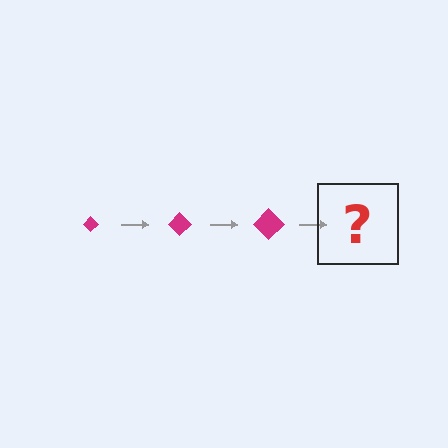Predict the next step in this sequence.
The next step is a magenta diamond, larger than the previous one.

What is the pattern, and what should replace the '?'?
The pattern is that the diamond gets progressively larger each step. The '?' should be a magenta diamond, larger than the previous one.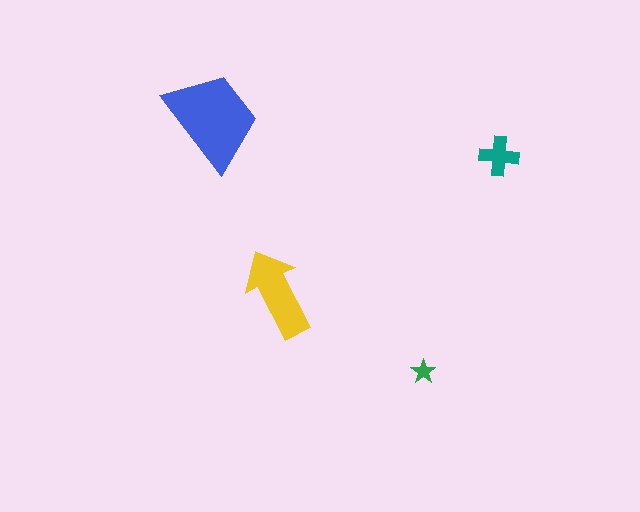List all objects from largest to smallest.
The blue trapezoid, the yellow arrow, the teal cross, the green star.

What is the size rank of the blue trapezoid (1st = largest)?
1st.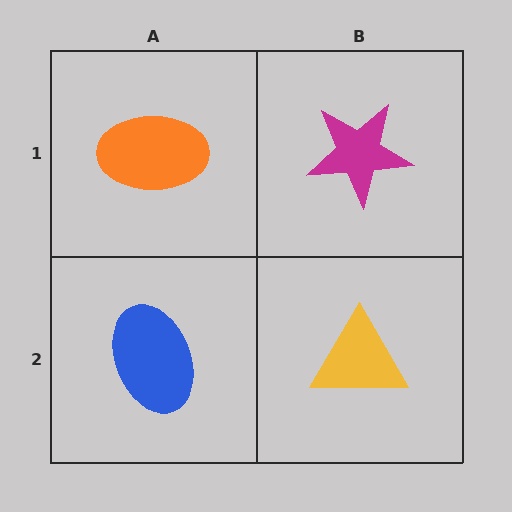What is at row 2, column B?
A yellow triangle.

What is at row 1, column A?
An orange ellipse.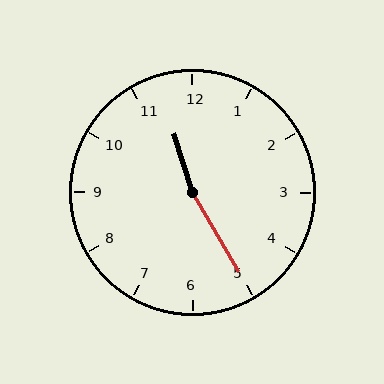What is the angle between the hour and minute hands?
Approximately 168 degrees.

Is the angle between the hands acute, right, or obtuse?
It is obtuse.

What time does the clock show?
11:25.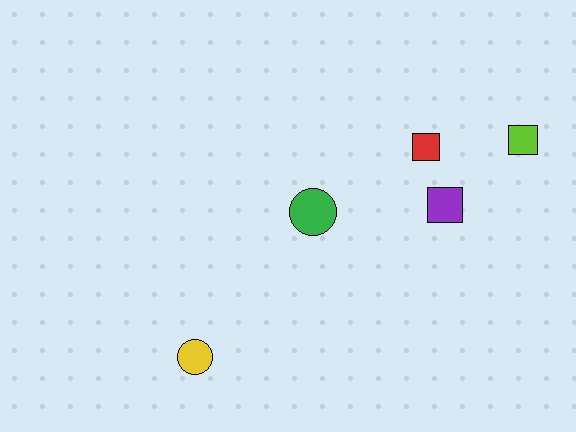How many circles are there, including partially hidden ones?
There are 2 circles.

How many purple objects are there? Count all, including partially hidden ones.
There is 1 purple object.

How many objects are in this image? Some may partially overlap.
There are 5 objects.